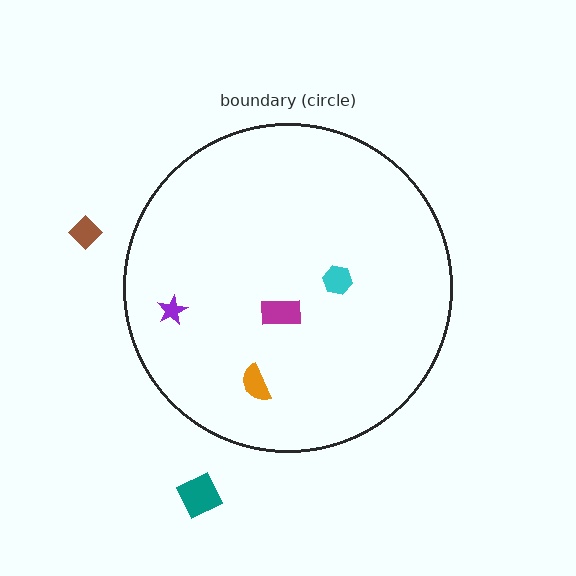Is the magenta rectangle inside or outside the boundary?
Inside.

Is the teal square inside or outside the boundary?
Outside.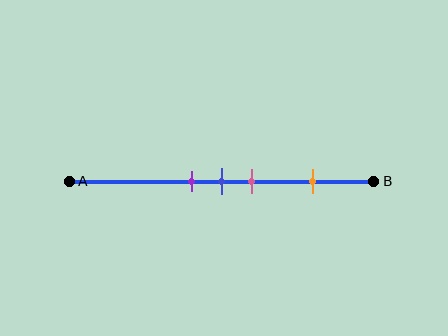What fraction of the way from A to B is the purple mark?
The purple mark is approximately 40% (0.4) of the way from A to B.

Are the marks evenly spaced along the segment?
No, the marks are not evenly spaced.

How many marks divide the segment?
There are 4 marks dividing the segment.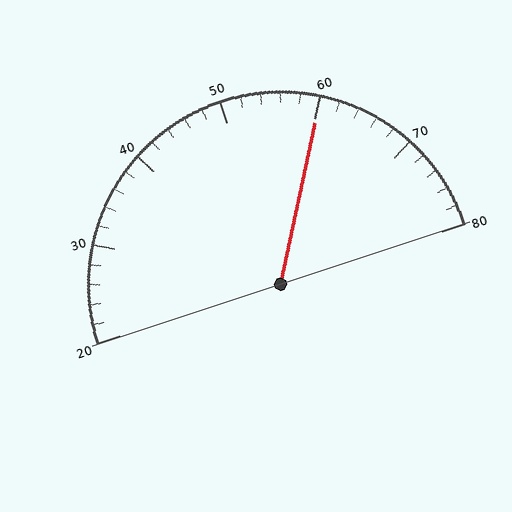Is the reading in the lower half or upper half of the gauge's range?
The reading is in the upper half of the range (20 to 80).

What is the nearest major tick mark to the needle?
The nearest major tick mark is 60.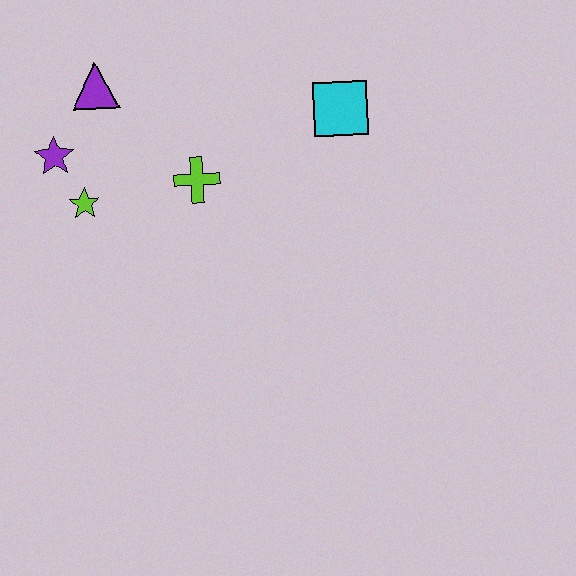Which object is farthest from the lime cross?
The cyan square is farthest from the lime cross.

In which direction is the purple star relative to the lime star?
The purple star is above the lime star.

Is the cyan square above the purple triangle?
No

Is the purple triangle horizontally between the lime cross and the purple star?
Yes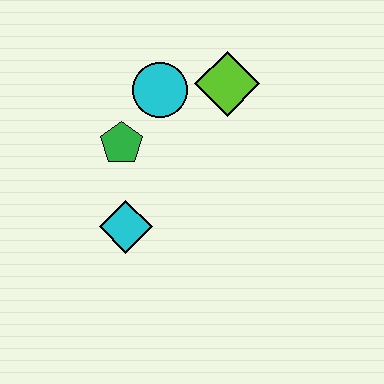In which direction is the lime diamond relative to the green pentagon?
The lime diamond is to the right of the green pentagon.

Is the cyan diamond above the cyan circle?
No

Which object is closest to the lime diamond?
The cyan circle is closest to the lime diamond.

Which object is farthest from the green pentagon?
The lime diamond is farthest from the green pentagon.